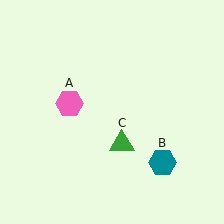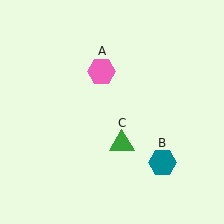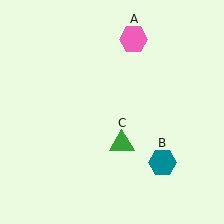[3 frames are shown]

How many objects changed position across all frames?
1 object changed position: pink hexagon (object A).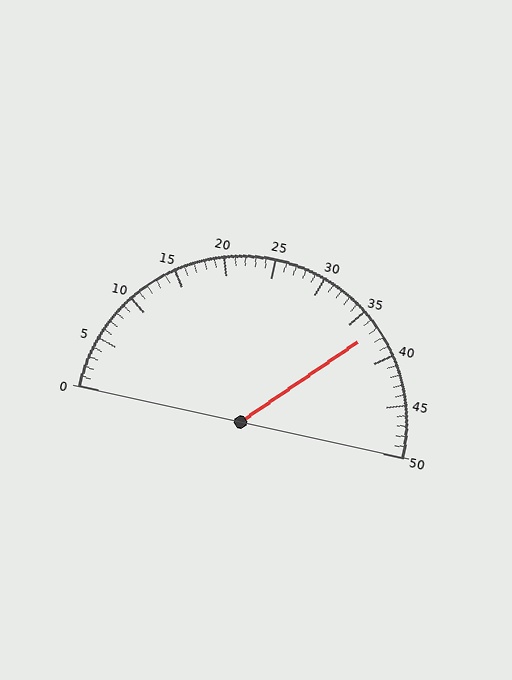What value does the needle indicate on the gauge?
The needle indicates approximately 37.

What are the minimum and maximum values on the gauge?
The gauge ranges from 0 to 50.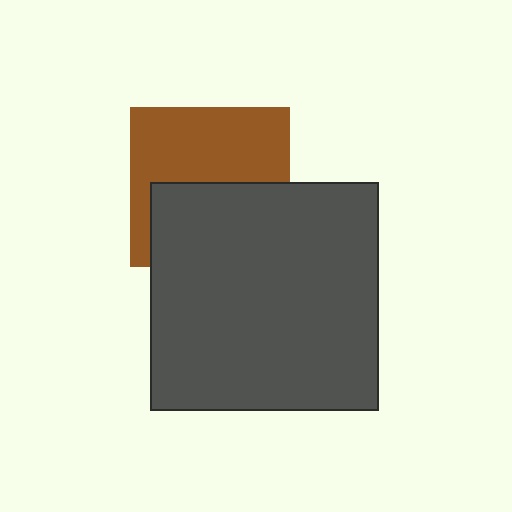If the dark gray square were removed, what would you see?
You would see the complete brown square.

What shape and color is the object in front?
The object in front is a dark gray square.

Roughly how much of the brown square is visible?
About half of it is visible (roughly 53%).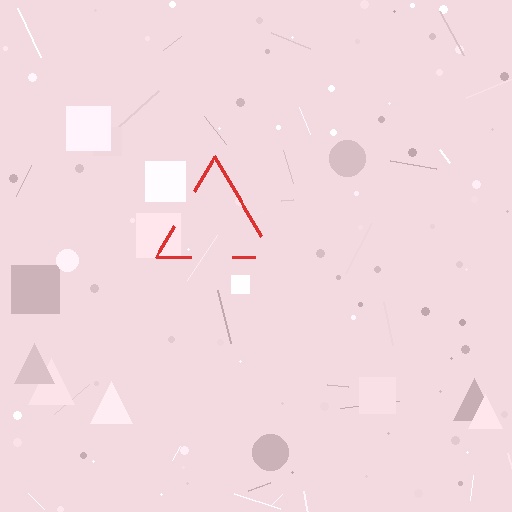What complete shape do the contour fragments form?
The contour fragments form a triangle.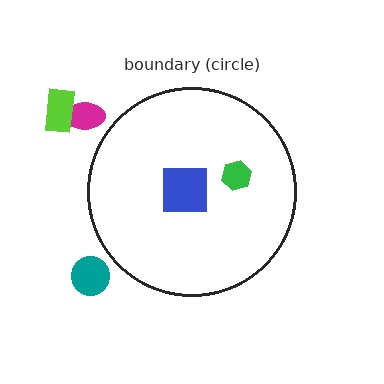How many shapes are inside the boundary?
2 inside, 3 outside.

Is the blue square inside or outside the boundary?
Inside.